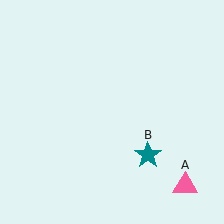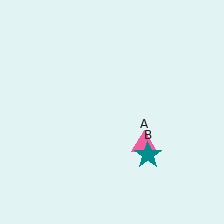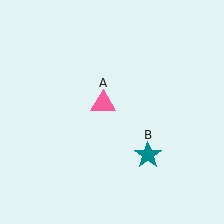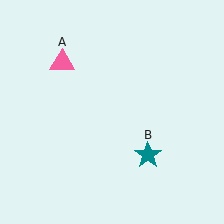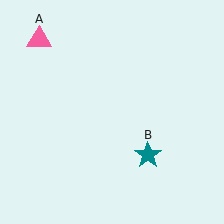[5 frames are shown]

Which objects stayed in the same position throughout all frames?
Teal star (object B) remained stationary.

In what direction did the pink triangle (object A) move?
The pink triangle (object A) moved up and to the left.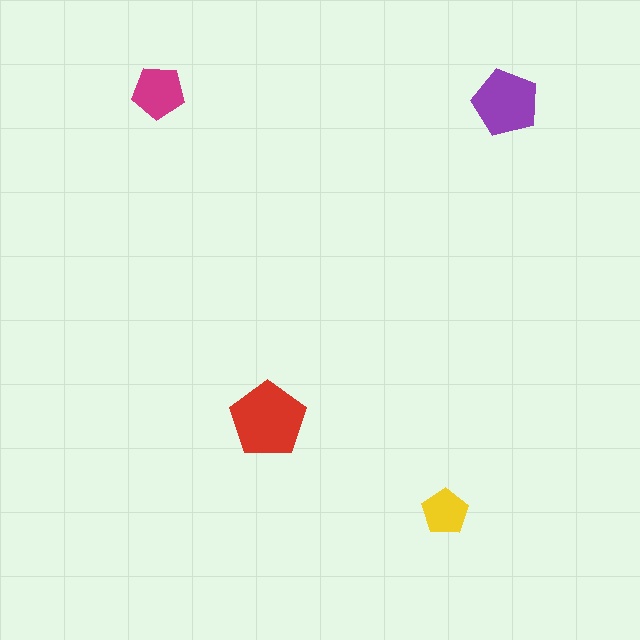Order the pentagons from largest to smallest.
the red one, the purple one, the magenta one, the yellow one.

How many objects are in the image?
There are 4 objects in the image.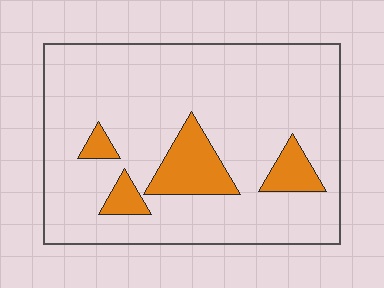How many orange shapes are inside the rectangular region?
4.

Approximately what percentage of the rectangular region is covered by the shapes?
Approximately 15%.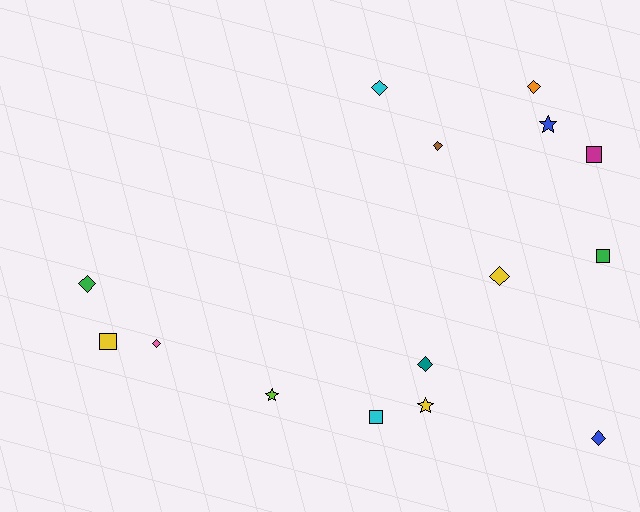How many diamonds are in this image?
There are 8 diamonds.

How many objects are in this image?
There are 15 objects.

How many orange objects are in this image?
There is 1 orange object.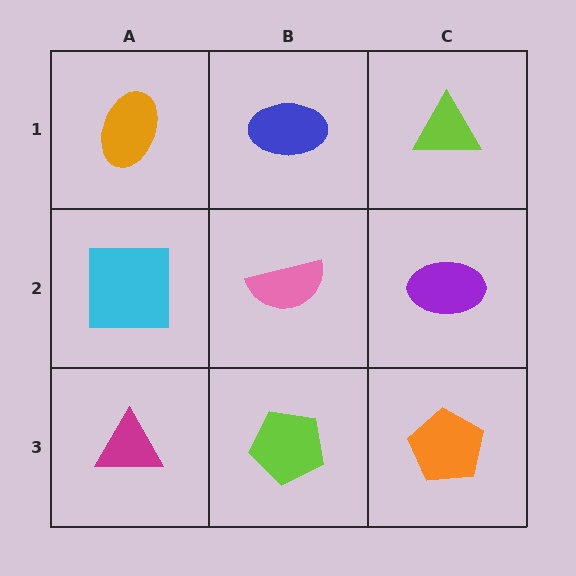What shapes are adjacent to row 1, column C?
A purple ellipse (row 2, column C), a blue ellipse (row 1, column B).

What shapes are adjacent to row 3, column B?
A pink semicircle (row 2, column B), a magenta triangle (row 3, column A), an orange pentagon (row 3, column C).